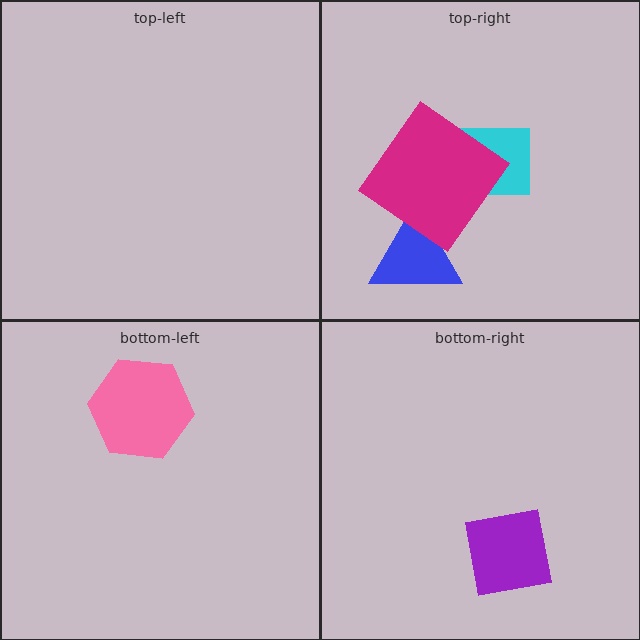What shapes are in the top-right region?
The cyan rectangle, the blue triangle, the magenta diamond.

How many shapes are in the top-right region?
3.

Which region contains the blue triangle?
The top-right region.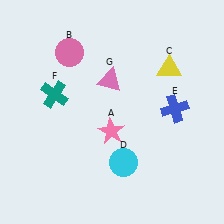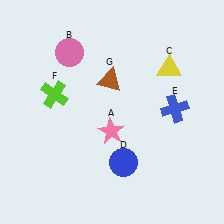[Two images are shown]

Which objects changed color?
D changed from cyan to blue. F changed from teal to lime. G changed from pink to brown.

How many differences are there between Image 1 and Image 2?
There are 3 differences between the two images.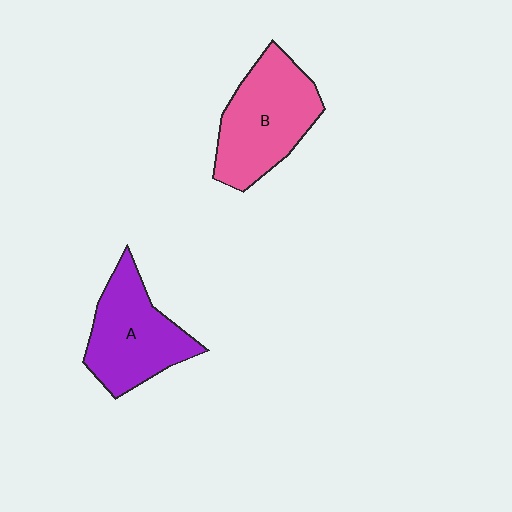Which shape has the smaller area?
Shape A (purple).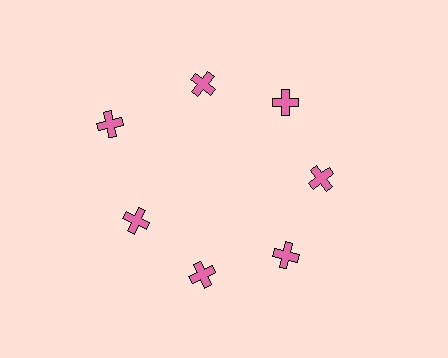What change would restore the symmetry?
The symmetry would be restored by moving it inward, back onto the ring so that all 7 crosses sit at equal angles and equal distance from the center.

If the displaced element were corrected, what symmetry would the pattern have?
It would have 7-fold rotational symmetry — the pattern would map onto itself every 51 degrees.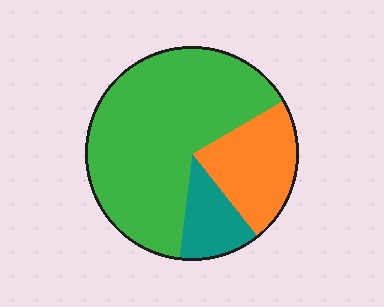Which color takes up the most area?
Green, at roughly 65%.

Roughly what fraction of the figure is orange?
Orange covers 22% of the figure.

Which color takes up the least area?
Teal, at roughly 15%.